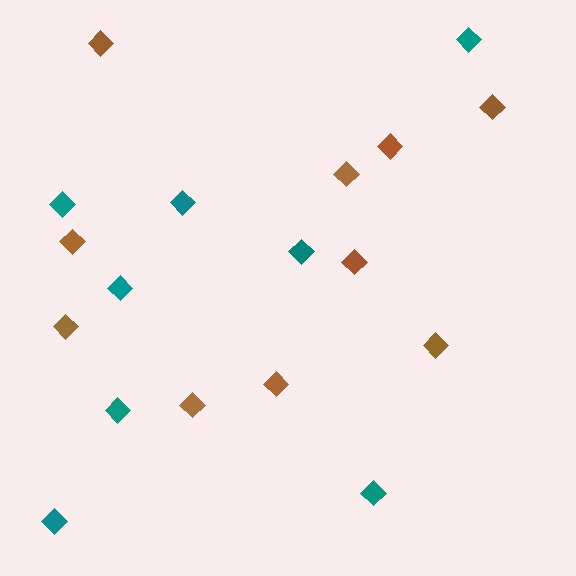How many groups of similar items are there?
There are 2 groups: one group of brown diamonds (10) and one group of teal diamonds (8).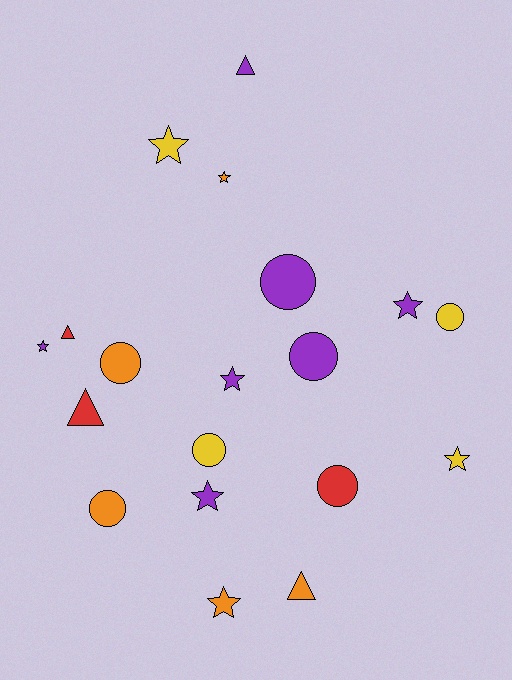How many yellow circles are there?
There are 2 yellow circles.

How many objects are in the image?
There are 19 objects.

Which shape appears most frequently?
Star, with 8 objects.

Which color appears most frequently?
Purple, with 7 objects.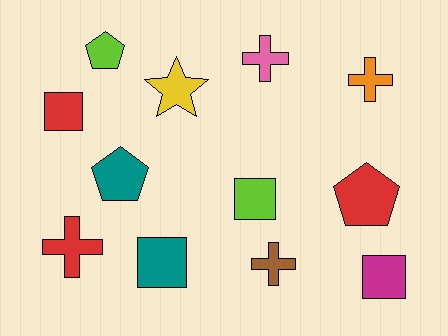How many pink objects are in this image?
There is 1 pink object.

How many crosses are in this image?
There are 4 crosses.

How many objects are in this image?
There are 12 objects.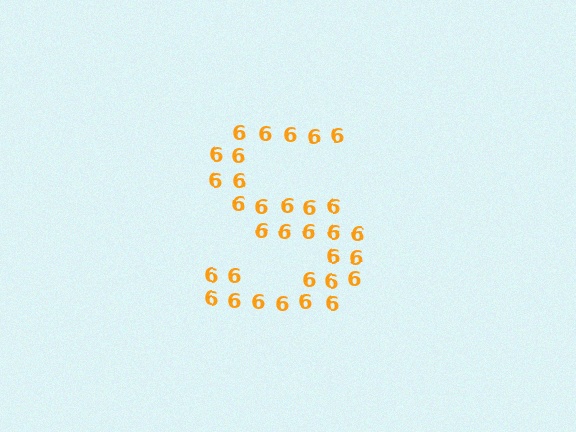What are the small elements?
The small elements are digit 6's.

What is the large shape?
The large shape is the letter S.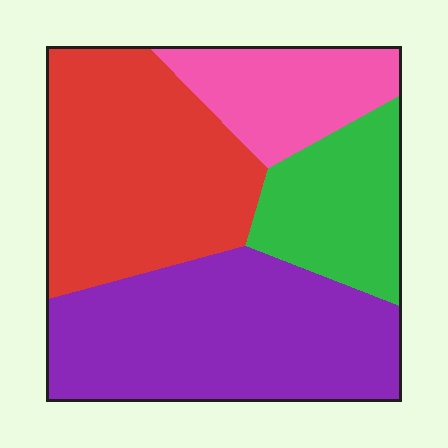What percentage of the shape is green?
Green covers roughly 15% of the shape.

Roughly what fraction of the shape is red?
Red covers about 35% of the shape.